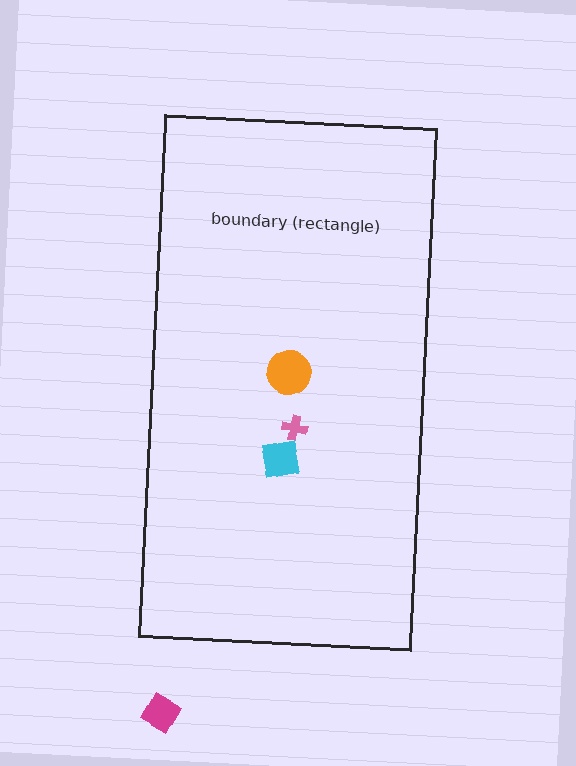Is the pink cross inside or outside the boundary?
Inside.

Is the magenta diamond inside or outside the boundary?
Outside.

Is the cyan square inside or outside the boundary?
Inside.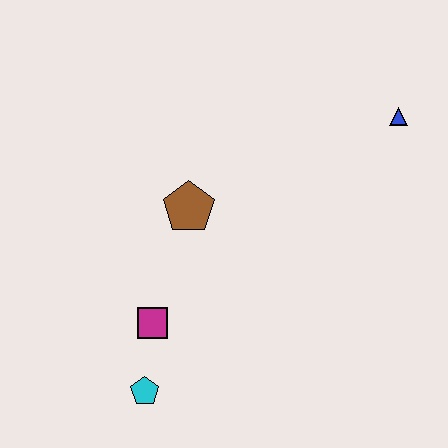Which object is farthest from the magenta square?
The blue triangle is farthest from the magenta square.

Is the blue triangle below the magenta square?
No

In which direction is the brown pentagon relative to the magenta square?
The brown pentagon is above the magenta square.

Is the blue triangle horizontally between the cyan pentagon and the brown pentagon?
No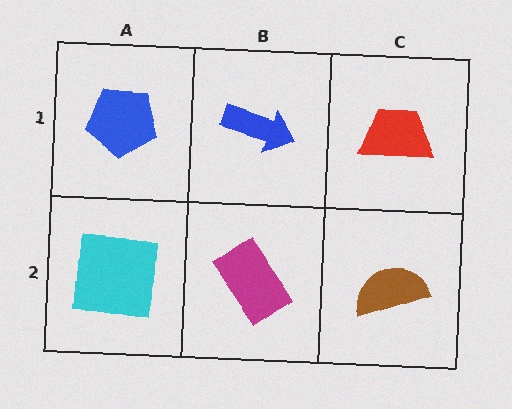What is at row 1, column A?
A blue pentagon.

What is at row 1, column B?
A blue arrow.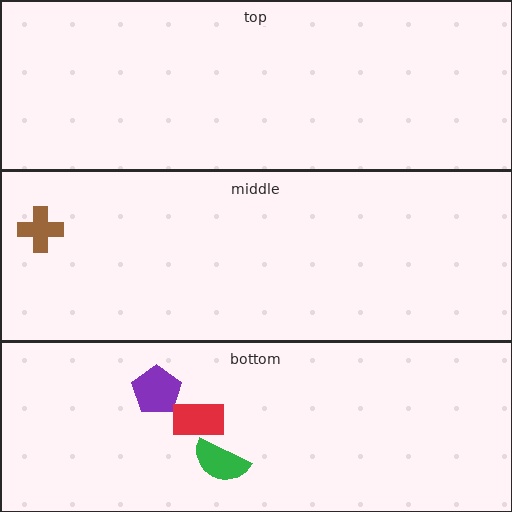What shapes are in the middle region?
The brown cross.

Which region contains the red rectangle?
The bottom region.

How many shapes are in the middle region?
1.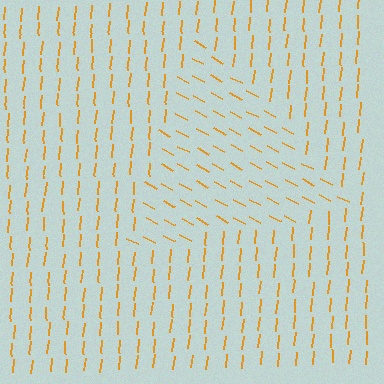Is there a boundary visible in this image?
Yes, there is a texture boundary formed by a change in line orientation.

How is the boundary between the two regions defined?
The boundary is defined purely by a change in line orientation (approximately 67 degrees difference). All lines are the same color and thickness.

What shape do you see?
I see a triangle.